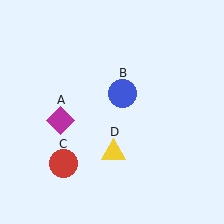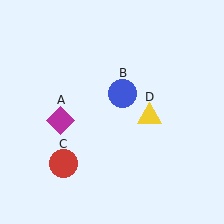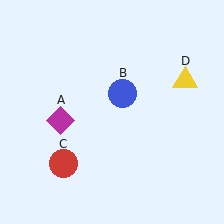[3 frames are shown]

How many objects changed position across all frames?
1 object changed position: yellow triangle (object D).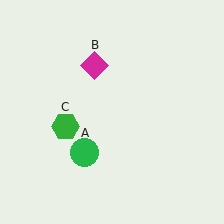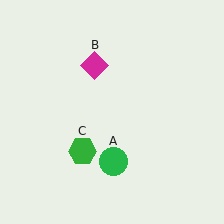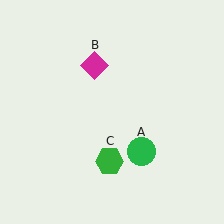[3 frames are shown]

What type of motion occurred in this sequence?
The green circle (object A), green hexagon (object C) rotated counterclockwise around the center of the scene.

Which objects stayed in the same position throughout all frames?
Magenta diamond (object B) remained stationary.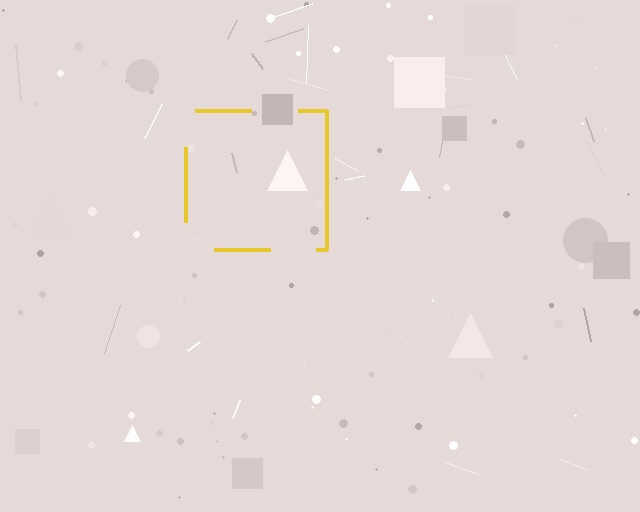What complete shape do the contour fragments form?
The contour fragments form a square.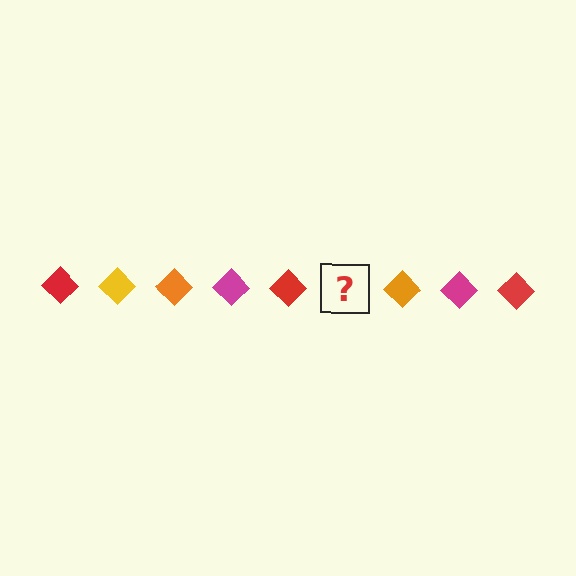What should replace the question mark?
The question mark should be replaced with a yellow diamond.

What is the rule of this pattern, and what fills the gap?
The rule is that the pattern cycles through red, yellow, orange, magenta diamonds. The gap should be filled with a yellow diamond.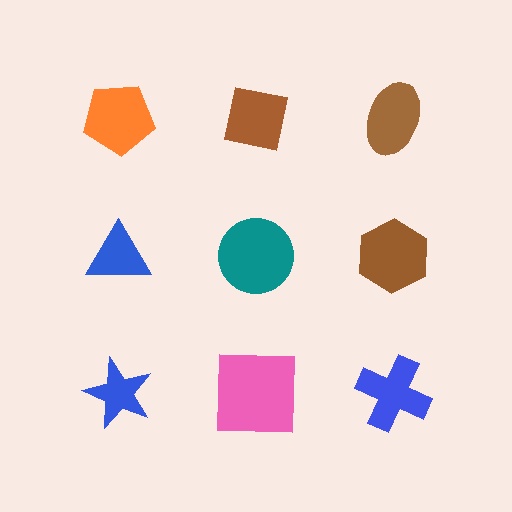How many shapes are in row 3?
3 shapes.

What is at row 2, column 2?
A teal circle.